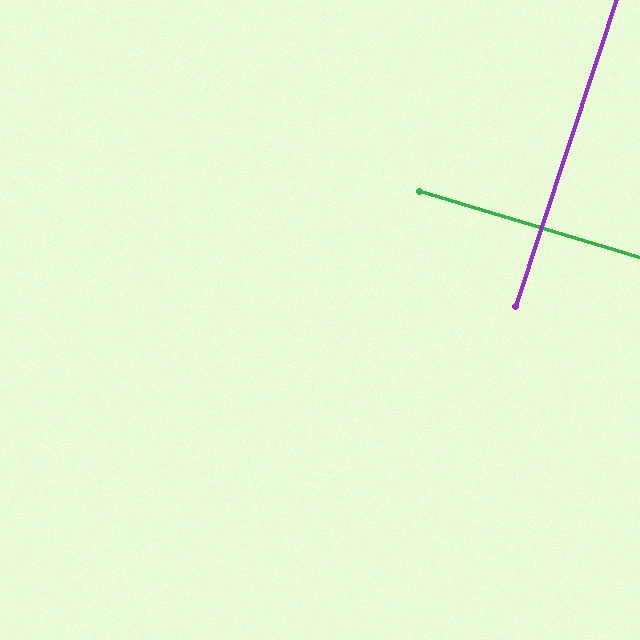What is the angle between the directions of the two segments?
Approximately 89 degrees.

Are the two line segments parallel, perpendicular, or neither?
Perpendicular — they meet at approximately 89°.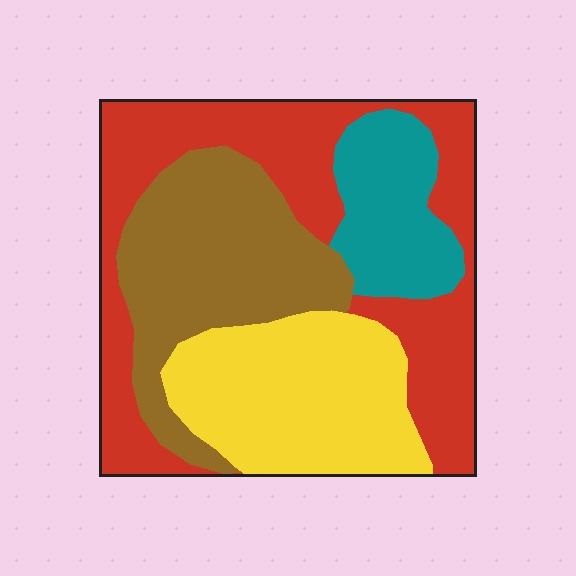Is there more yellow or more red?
Red.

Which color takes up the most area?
Red, at roughly 35%.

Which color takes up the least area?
Teal, at roughly 15%.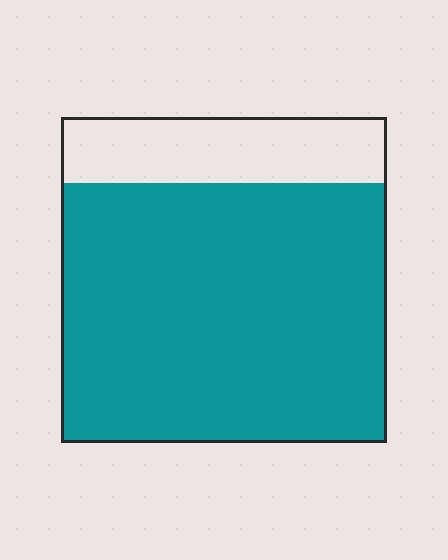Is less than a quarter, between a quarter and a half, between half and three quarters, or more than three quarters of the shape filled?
More than three quarters.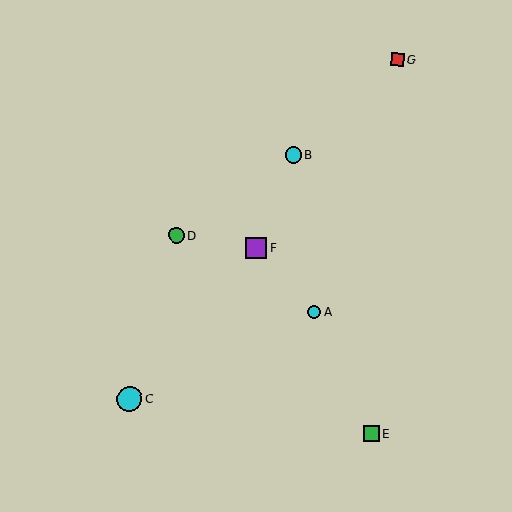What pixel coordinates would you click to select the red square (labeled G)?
Click at (397, 59) to select the red square G.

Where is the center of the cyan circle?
The center of the cyan circle is at (130, 399).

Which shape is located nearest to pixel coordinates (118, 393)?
The cyan circle (labeled C) at (130, 399) is nearest to that location.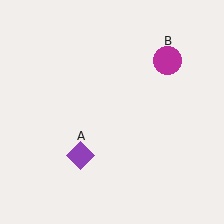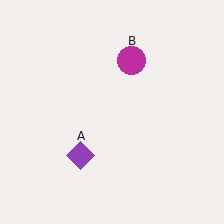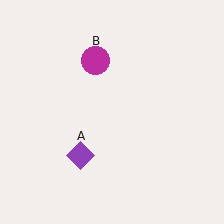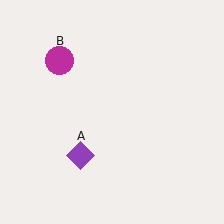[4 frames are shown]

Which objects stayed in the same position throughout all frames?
Purple diamond (object A) remained stationary.